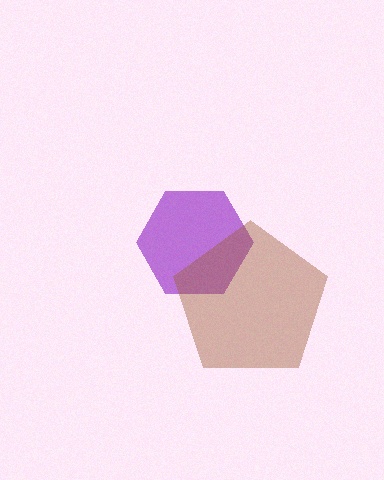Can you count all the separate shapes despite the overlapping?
Yes, there are 2 separate shapes.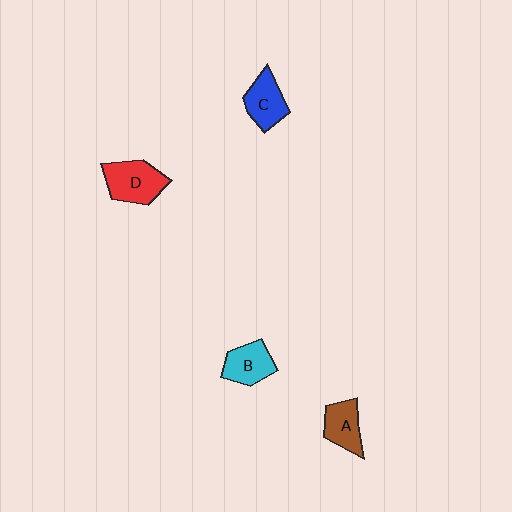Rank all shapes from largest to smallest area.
From largest to smallest: D (red), C (blue), B (cyan), A (brown).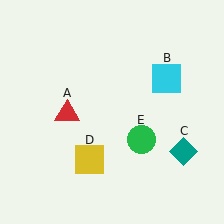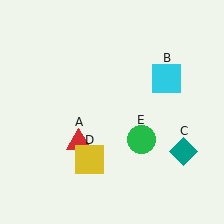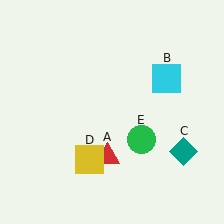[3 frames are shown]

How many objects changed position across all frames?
1 object changed position: red triangle (object A).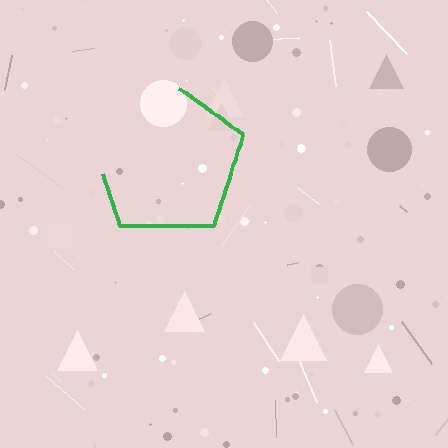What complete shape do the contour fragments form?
The contour fragments form a pentagon.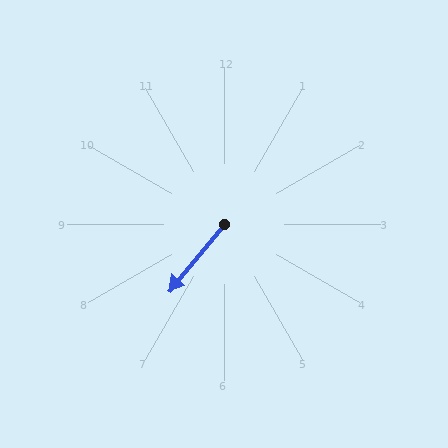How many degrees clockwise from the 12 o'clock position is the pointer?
Approximately 220 degrees.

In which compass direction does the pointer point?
Southwest.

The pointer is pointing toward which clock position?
Roughly 7 o'clock.